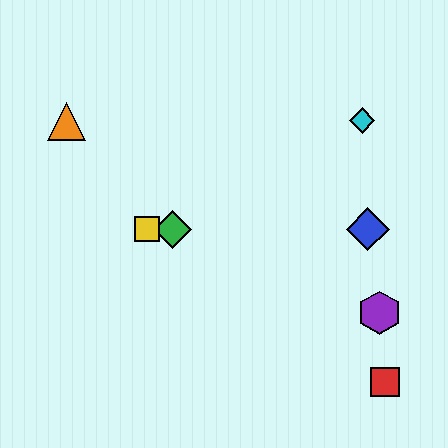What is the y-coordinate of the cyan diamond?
The cyan diamond is at y≈120.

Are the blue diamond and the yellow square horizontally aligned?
Yes, both are at y≈229.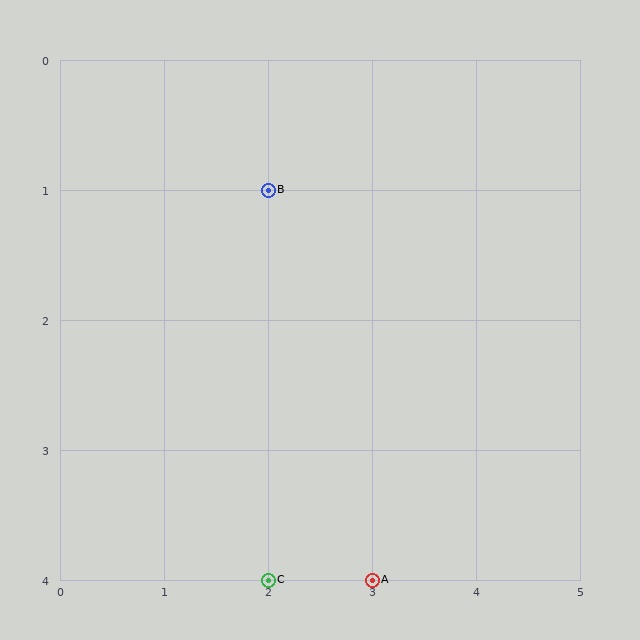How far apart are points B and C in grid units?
Points B and C are 3 rows apart.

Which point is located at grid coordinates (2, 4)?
Point C is at (2, 4).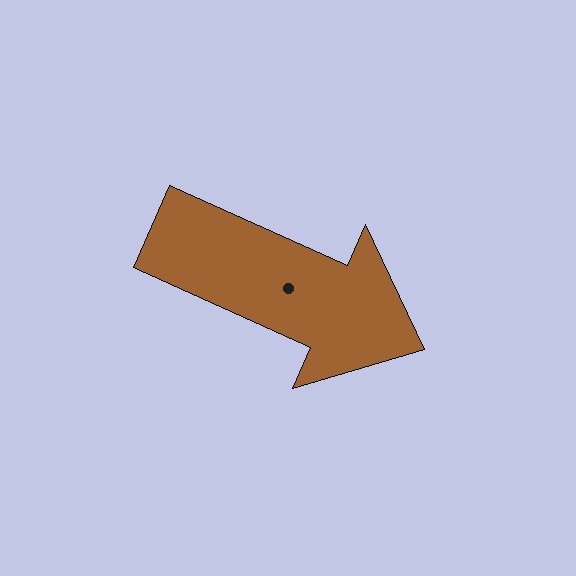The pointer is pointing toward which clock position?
Roughly 4 o'clock.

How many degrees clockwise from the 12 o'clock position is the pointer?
Approximately 114 degrees.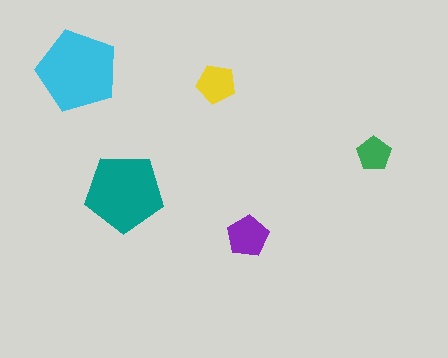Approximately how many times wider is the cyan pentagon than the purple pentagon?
About 2 times wider.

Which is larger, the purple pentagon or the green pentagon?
The purple one.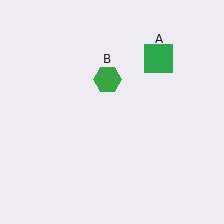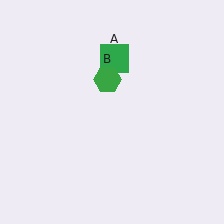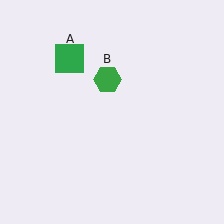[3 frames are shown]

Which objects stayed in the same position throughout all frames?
Green hexagon (object B) remained stationary.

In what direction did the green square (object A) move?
The green square (object A) moved left.